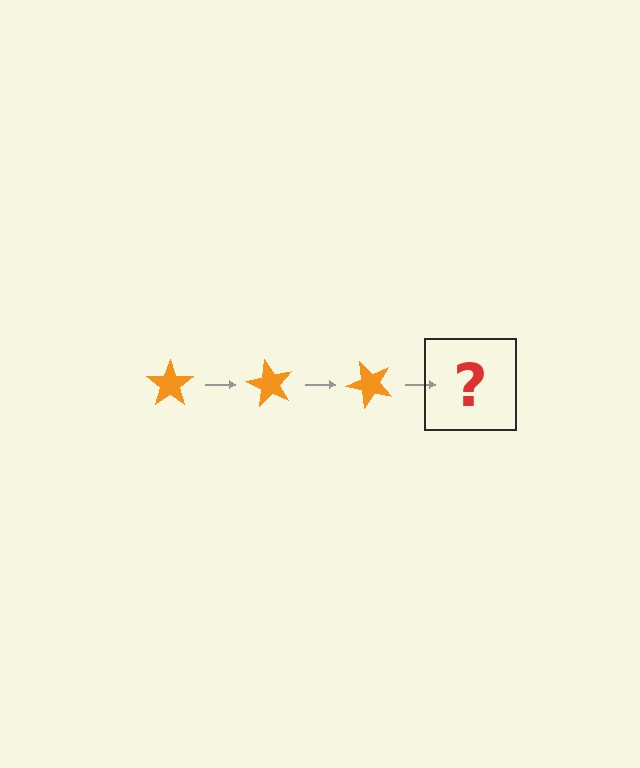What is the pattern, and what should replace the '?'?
The pattern is that the star rotates 60 degrees each step. The '?' should be an orange star rotated 180 degrees.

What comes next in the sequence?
The next element should be an orange star rotated 180 degrees.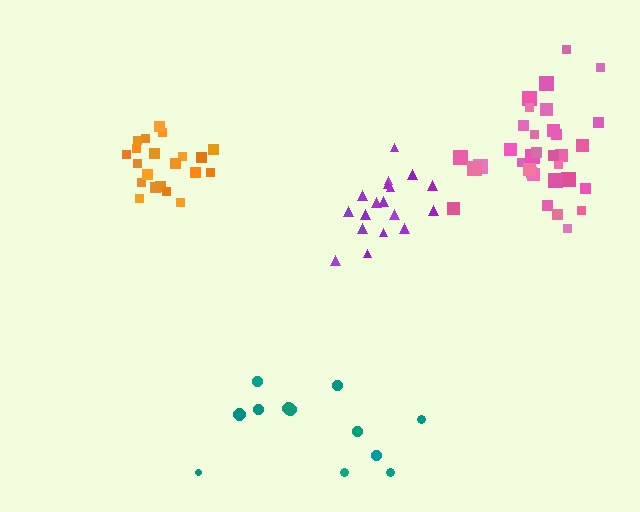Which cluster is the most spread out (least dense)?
Teal.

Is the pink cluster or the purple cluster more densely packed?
Purple.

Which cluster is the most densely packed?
Orange.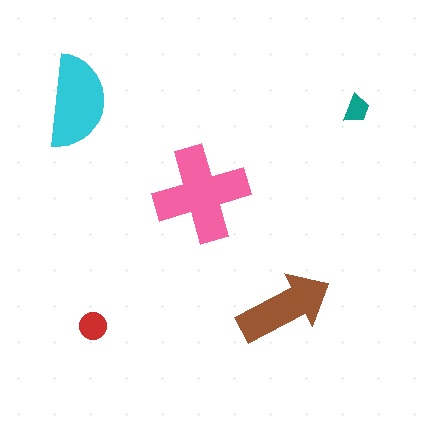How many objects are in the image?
There are 5 objects in the image.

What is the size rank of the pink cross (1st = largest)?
1st.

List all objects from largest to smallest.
The pink cross, the cyan semicircle, the brown arrow, the red circle, the teal trapezoid.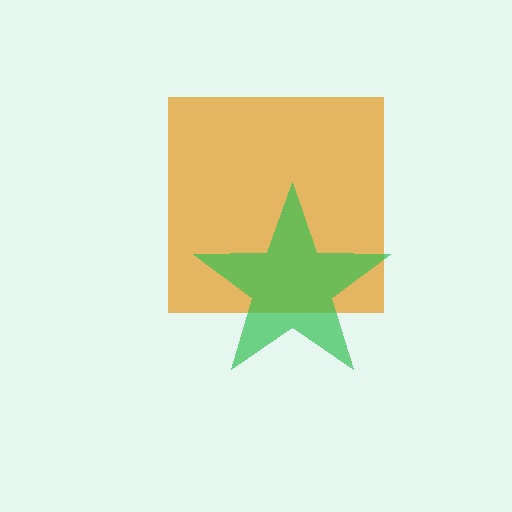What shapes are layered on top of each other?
The layered shapes are: an orange square, a green star.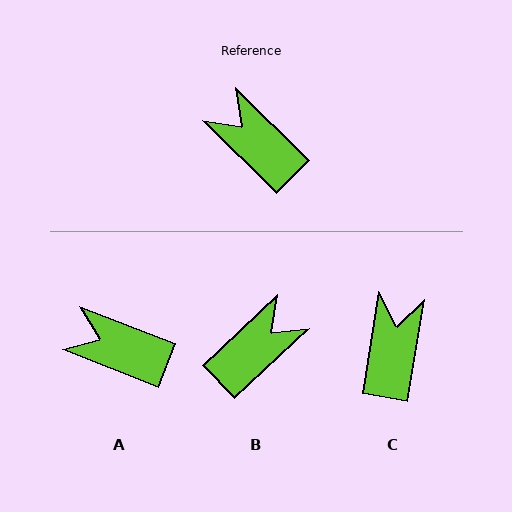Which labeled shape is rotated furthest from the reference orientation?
B, about 92 degrees away.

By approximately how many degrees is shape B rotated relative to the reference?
Approximately 92 degrees clockwise.